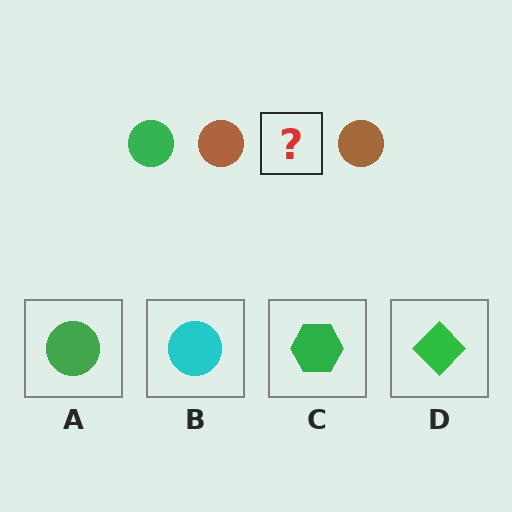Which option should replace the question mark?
Option A.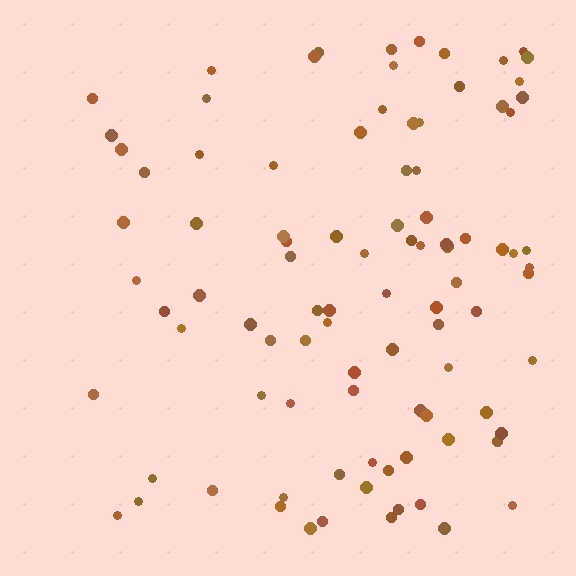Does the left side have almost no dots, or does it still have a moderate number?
Still a moderate number, just noticeably fewer than the right.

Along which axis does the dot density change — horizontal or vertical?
Horizontal.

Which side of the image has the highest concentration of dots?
The right.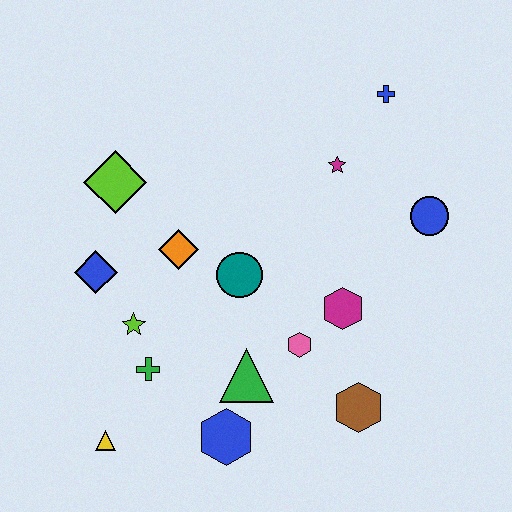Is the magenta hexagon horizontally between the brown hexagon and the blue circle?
No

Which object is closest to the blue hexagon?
The green triangle is closest to the blue hexagon.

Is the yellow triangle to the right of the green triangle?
No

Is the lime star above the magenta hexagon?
No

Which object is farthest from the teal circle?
The blue cross is farthest from the teal circle.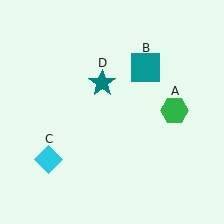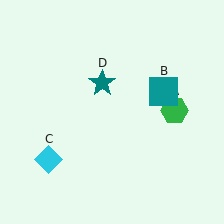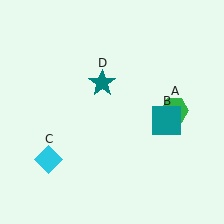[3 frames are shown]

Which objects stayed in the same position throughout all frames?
Green hexagon (object A) and cyan diamond (object C) and teal star (object D) remained stationary.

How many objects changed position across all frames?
1 object changed position: teal square (object B).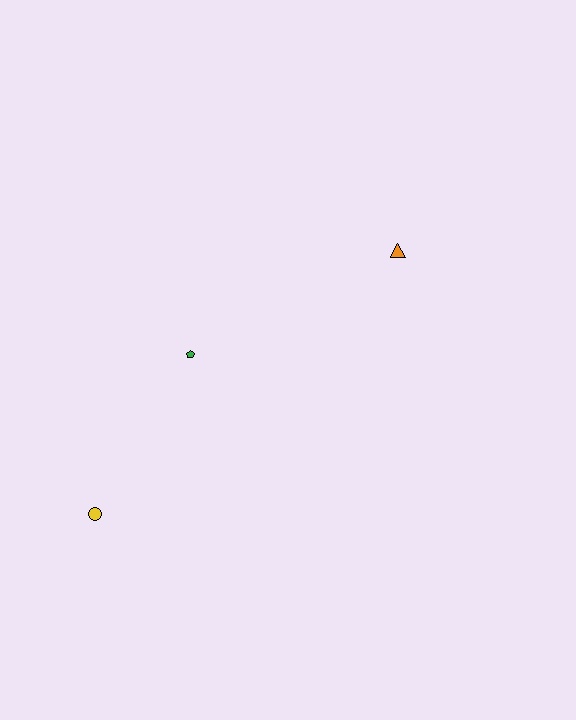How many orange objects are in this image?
There is 1 orange object.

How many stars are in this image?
There are no stars.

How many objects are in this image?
There are 3 objects.